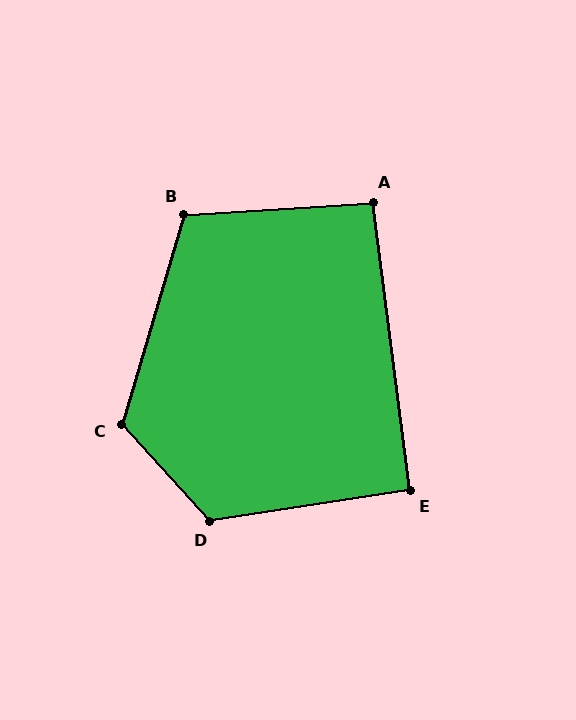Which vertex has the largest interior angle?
D, at approximately 124 degrees.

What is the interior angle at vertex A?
Approximately 94 degrees (approximately right).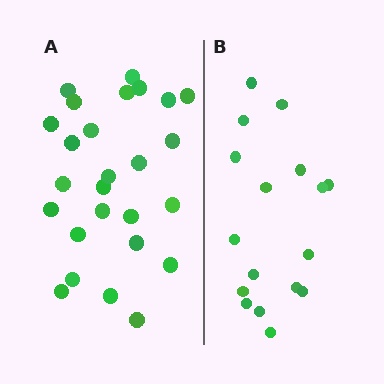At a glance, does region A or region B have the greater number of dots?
Region A (the left region) has more dots.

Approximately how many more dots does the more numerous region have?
Region A has roughly 8 or so more dots than region B.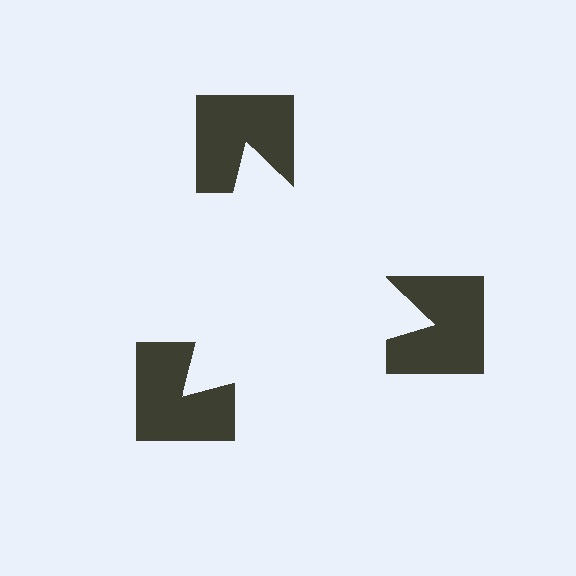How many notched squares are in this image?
There are 3 — one at each vertex of the illusory triangle.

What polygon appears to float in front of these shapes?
An illusory triangle — its edges are inferred from the aligned wedge cuts in the notched squares, not physically drawn.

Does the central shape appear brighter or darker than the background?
It typically appears slightly brighter than the background, even though no actual brightness change is drawn.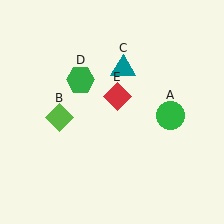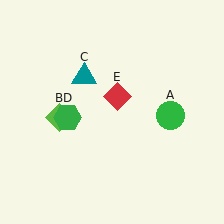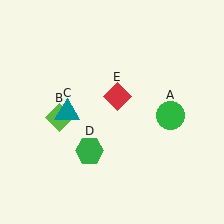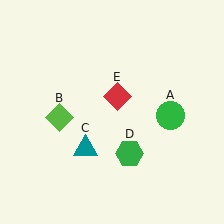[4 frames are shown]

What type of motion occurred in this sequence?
The teal triangle (object C), green hexagon (object D) rotated counterclockwise around the center of the scene.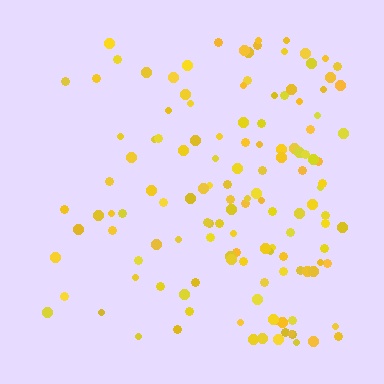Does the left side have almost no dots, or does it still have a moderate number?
Still a moderate number, just noticeably fewer than the right.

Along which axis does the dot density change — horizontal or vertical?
Horizontal.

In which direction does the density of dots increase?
From left to right, with the right side densest.